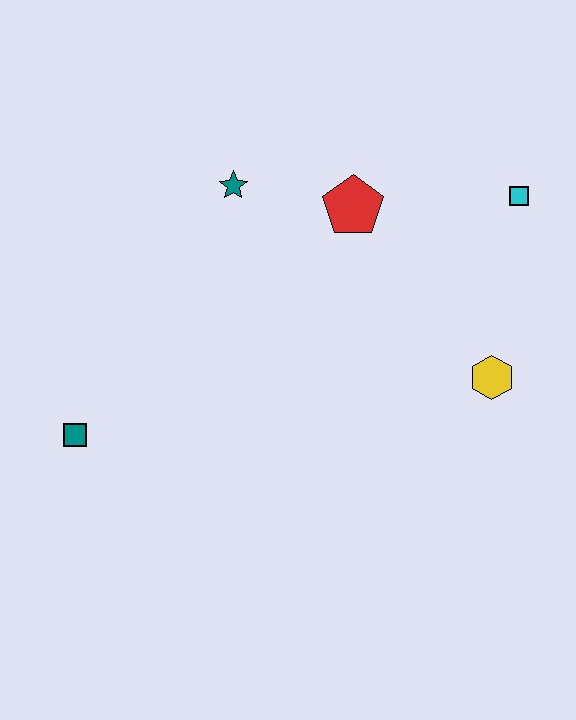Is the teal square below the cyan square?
Yes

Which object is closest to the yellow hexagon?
The cyan square is closest to the yellow hexagon.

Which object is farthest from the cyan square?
The teal square is farthest from the cyan square.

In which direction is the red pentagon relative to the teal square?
The red pentagon is to the right of the teal square.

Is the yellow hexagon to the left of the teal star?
No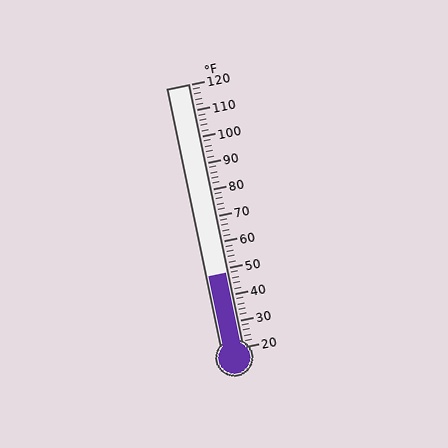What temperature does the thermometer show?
The thermometer shows approximately 48°F.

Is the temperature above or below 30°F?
The temperature is above 30°F.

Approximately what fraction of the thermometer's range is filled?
The thermometer is filled to approximately 30% of its range.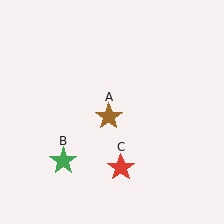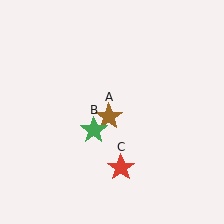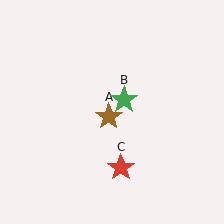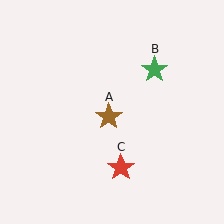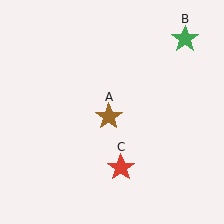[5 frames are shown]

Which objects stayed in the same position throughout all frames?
Brown star (object A) and red star (object C) remained stationary.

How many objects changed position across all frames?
1 object changed position: green star (object B).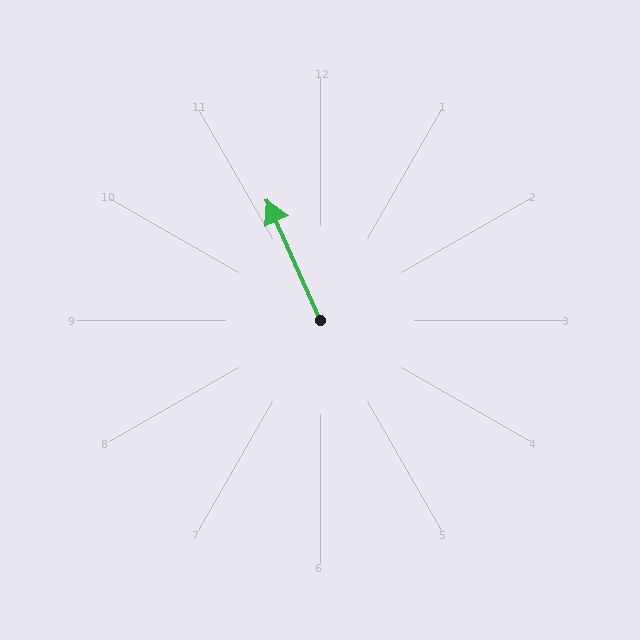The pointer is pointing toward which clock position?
Roughly 11 o'clock.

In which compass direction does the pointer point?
Northwest.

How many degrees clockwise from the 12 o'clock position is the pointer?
Approximately 336 degrees.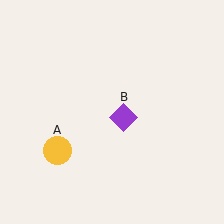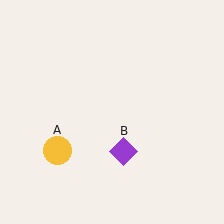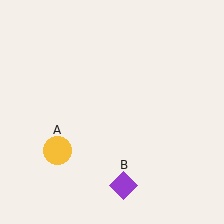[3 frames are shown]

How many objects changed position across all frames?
1 object changed position: purple diamond (object B).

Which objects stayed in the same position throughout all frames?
Yellow circle (object A) remained stationary.